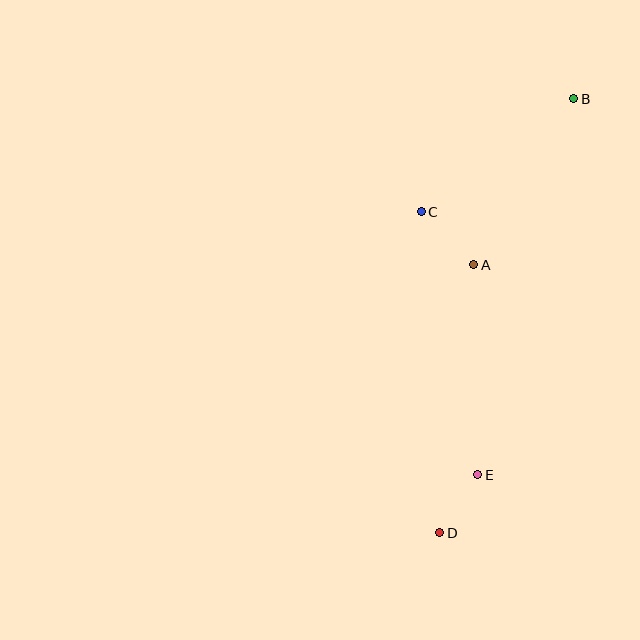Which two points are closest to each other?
Points D and E are closest to each other.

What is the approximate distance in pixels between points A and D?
The distance between A and D is approximately 270 pixels.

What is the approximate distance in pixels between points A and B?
The distance between A and B is approximately 193 pixels.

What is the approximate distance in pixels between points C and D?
The distance between C and D is approximately 322 pixels.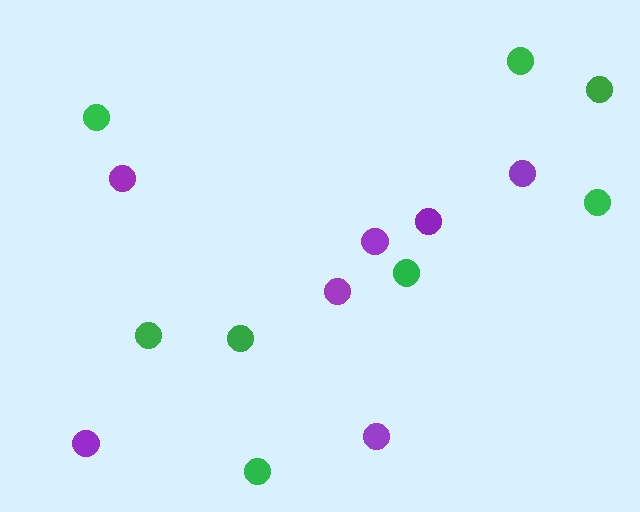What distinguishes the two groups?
There are 2 groups: one group of purple circles (7) and one group of green circles (8).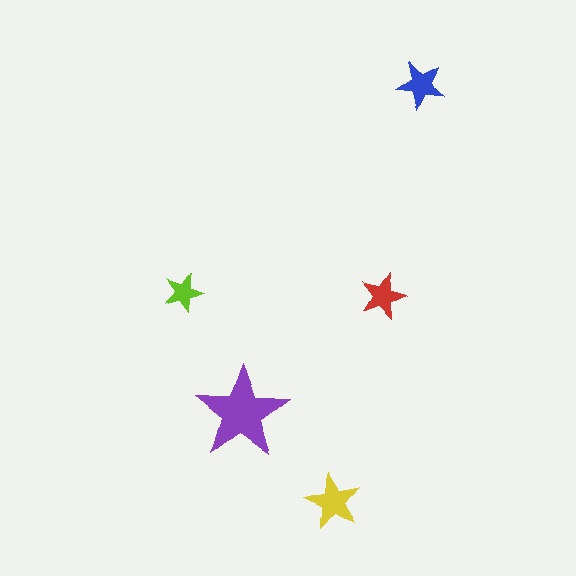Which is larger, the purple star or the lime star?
The purple one.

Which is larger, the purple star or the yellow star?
The purple one.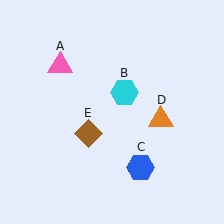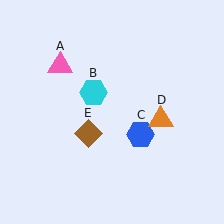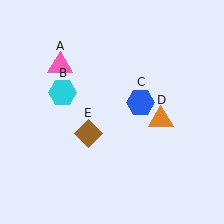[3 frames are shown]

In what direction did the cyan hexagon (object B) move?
The cyan hexagon (object B) moved left.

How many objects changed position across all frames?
2 objects changed position: cyan hexagon (object B), blue hexagon (object C).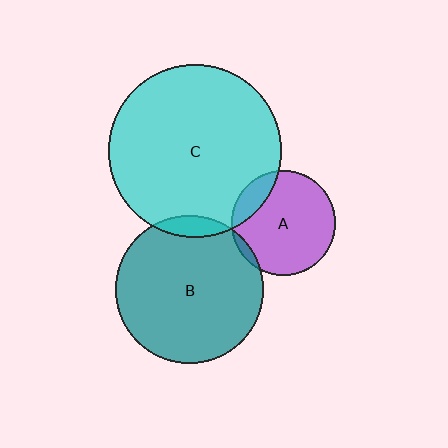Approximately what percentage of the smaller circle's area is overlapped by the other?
Approximately 15%.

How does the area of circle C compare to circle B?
Approximately 1.4 times.